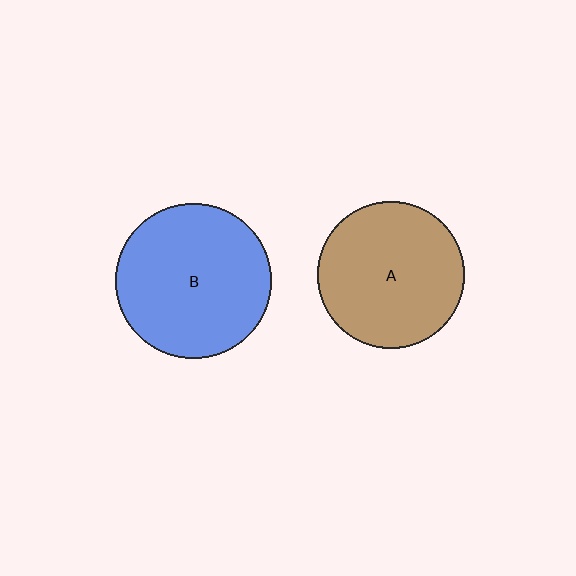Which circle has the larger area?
Circle B (blue).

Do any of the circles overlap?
No, none of the circles overlap.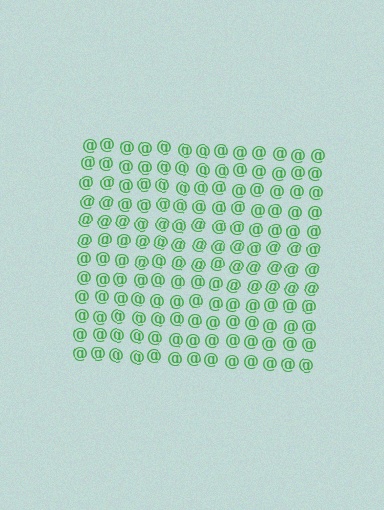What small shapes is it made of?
It is made of small at signs.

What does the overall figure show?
The overall figure shows a square.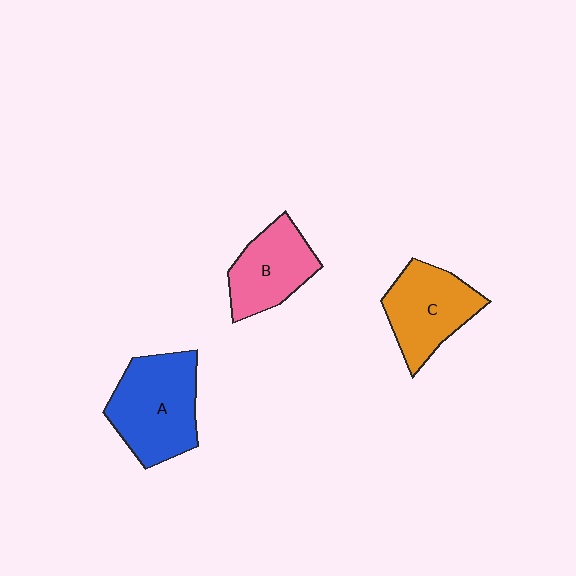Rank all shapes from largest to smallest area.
From largest to smallest: A (blue), C (orange), B (pink).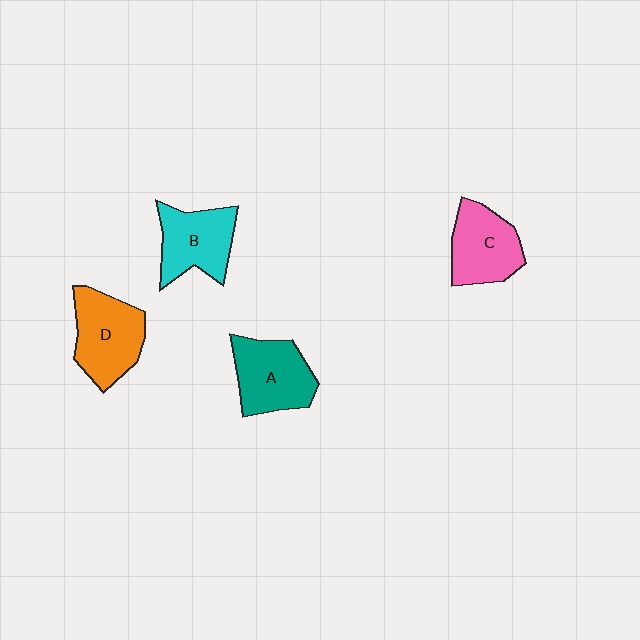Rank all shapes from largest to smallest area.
From largest to smallest: D (orange), A (teal), B (cyan), C (pink).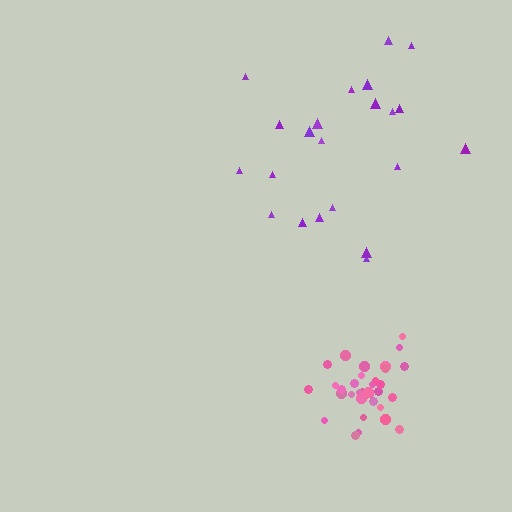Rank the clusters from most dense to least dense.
pink, purple.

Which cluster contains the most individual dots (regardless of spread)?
Pink (34).